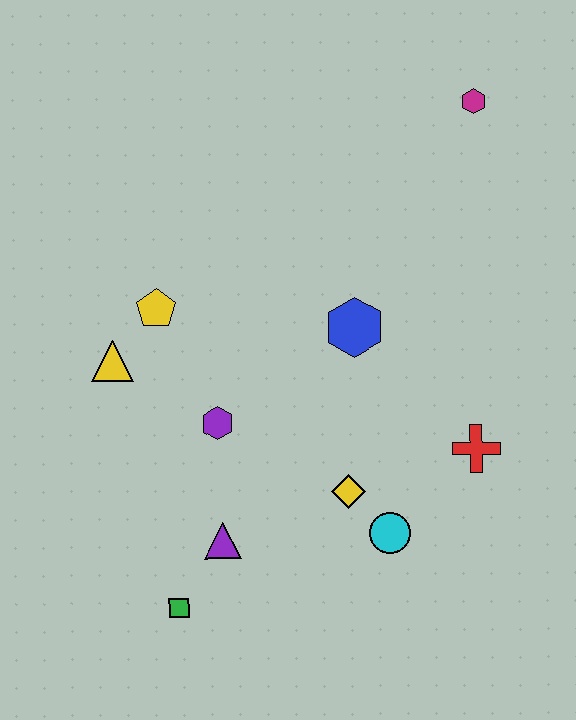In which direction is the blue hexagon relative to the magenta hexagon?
The blue hexagon is below the magenta hexagon.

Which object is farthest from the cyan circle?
The magenta hexagon is farthest from the cyan circle.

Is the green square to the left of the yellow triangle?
No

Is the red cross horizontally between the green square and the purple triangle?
No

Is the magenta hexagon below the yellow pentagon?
No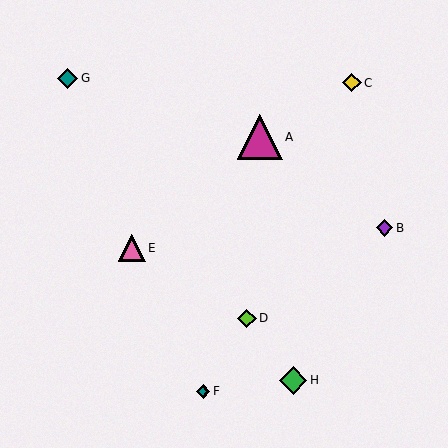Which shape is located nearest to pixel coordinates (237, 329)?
The lime diamond (labeled D) at (247, 318) is nearest to that location.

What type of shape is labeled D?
Shape D is a lime diamond.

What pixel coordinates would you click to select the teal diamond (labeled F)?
Click at (203, 391) to select the teal diamond F.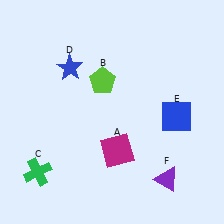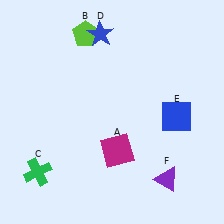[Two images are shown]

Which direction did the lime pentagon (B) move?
The lime pentagon (B) moved up.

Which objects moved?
The objects that moved are: the lime pentagon (B), the blue star (D).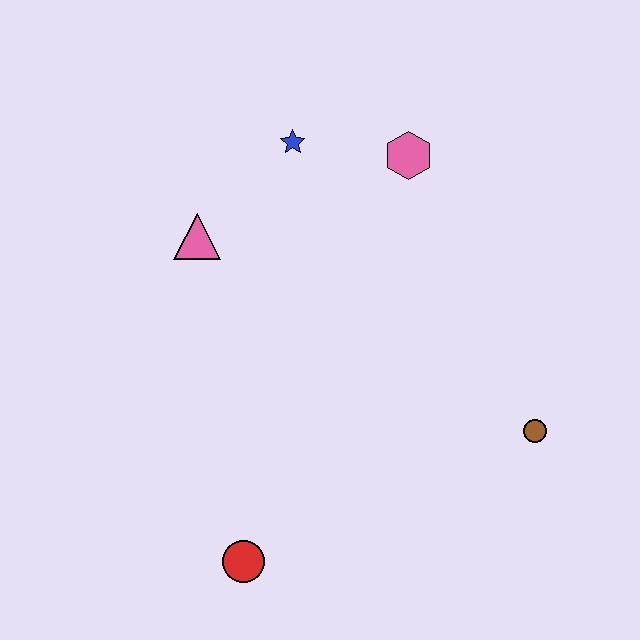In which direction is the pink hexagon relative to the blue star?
The pink hexagon is to the right of the blue star.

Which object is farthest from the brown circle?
The pink triangle is farthest from the brown circle.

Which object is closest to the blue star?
The pink hexagon is closest to the blue star.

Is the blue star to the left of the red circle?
No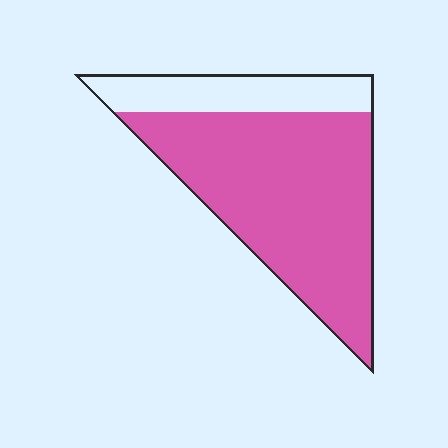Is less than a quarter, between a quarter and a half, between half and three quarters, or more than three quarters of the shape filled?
More than three quarters.